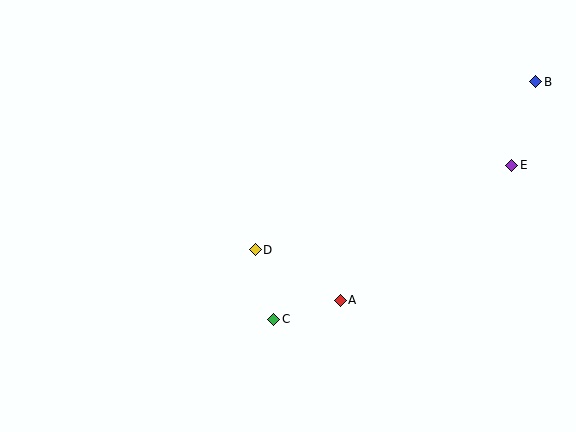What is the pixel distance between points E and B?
The distance between E and B is 87 pixels.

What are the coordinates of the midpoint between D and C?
The midpoint between D and C is at (265, 284).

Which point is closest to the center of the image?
Point D at (255, 250) is closest to the center.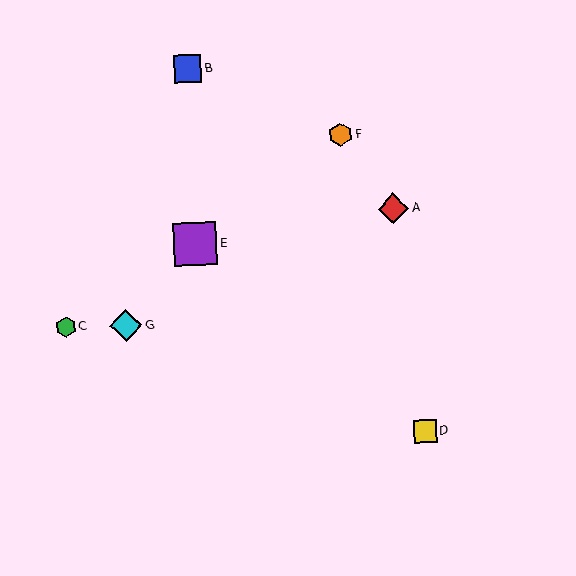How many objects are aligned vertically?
2 objects (B, E) are aligned vertically.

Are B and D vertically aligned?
No, B is at x≈188 and D is at x≈425.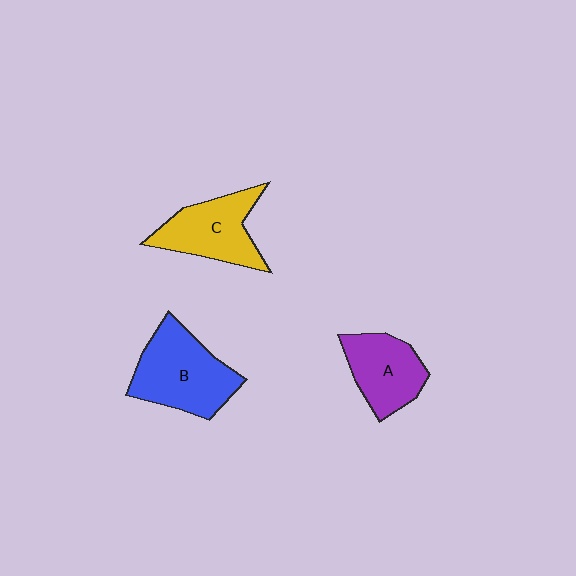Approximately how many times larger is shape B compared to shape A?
Approximately 1.4 times.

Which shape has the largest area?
Shape B (blue).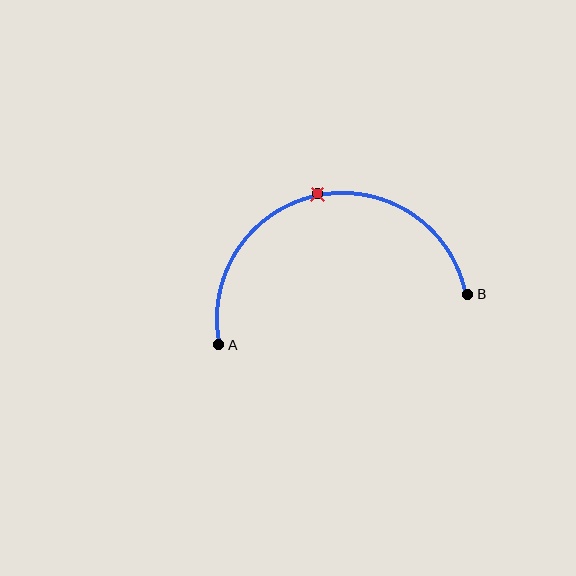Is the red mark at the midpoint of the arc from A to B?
Yes. The red mark lies on the arc at equal arc-length from both A and B — it is the arc midpoint.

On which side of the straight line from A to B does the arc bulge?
The arc bulges above the straight line connecting A and B.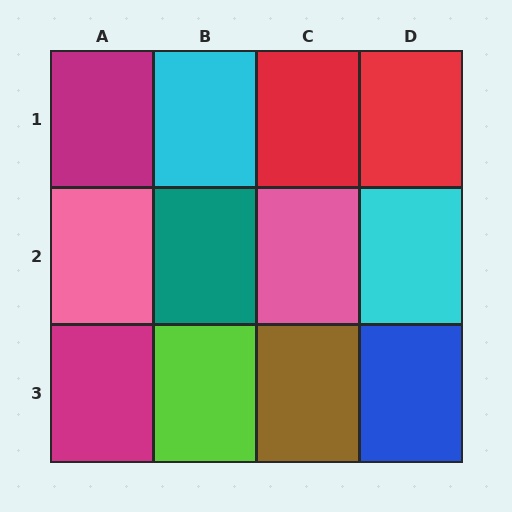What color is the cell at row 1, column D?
Red.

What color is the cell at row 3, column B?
Lime.